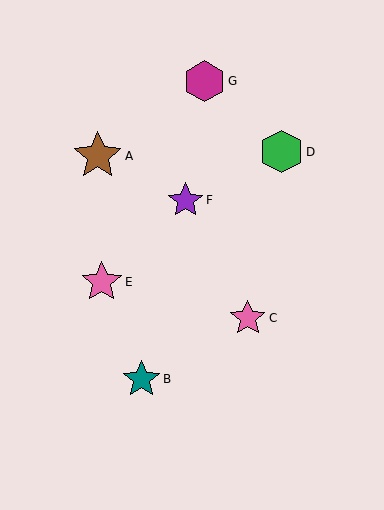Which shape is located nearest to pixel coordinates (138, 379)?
The teal star (labeled B) at (142, 379) is nearest to that location.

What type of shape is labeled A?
Shape A is a brown star.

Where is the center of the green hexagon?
The center of the green hexagon is at (282, 152).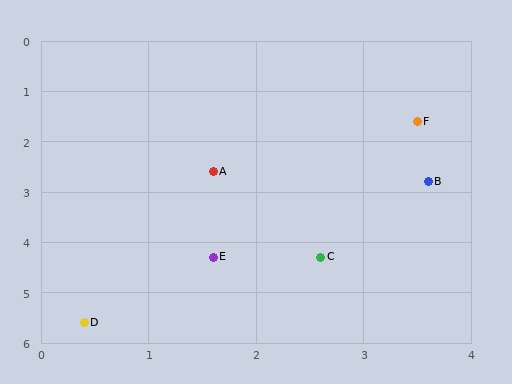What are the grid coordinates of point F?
Point F is at approximately (3.5, 1.6).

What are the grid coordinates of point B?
Point B is at approximately (3.6, 2.8).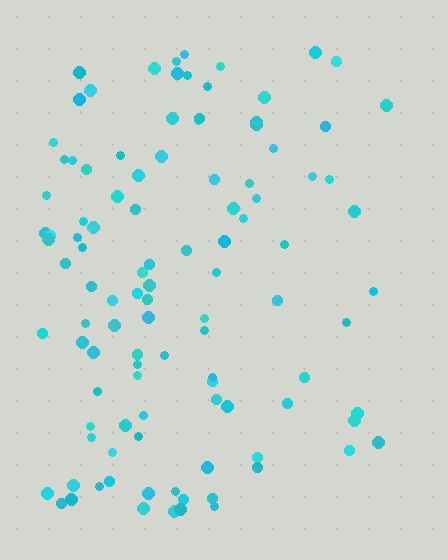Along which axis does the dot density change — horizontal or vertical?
Horizontal.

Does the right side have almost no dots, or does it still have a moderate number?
Still a moderate number, just noticeably fewer than the left.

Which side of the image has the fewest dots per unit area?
The right.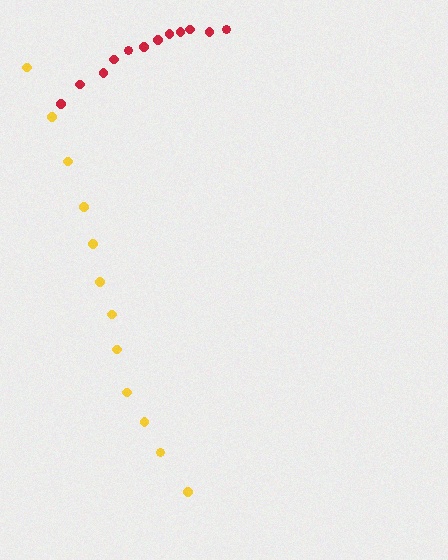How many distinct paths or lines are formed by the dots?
There are 2 distinct paths.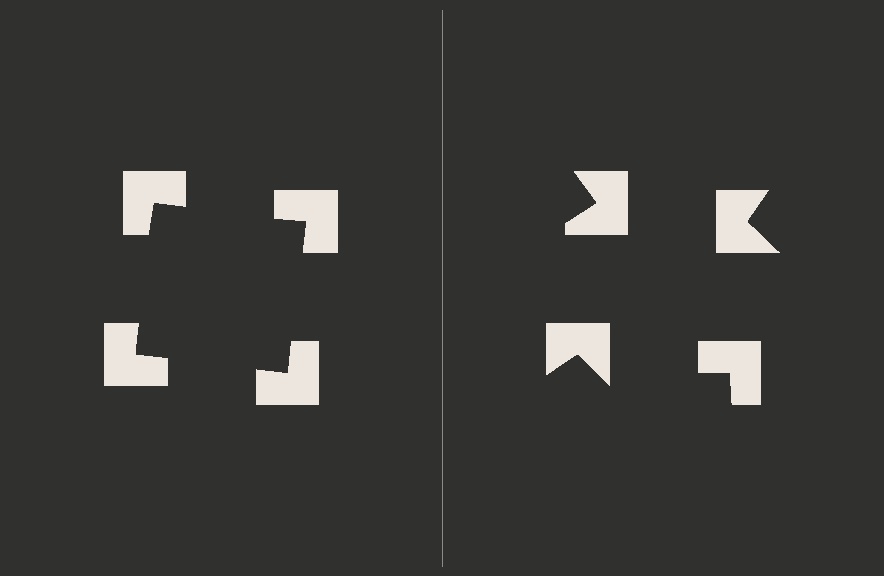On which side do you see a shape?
An illusory square appears on the left side. On the right side the wedge cuts are rotated, so no coherent shape forms.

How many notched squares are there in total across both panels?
8 — 4 on each side.